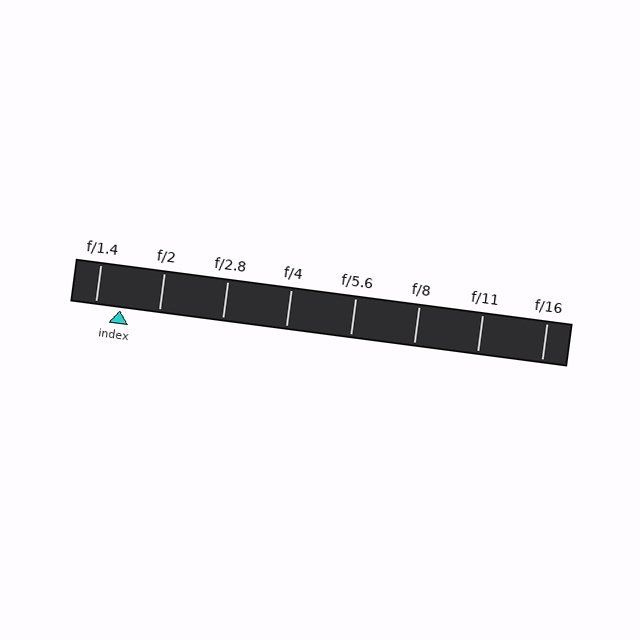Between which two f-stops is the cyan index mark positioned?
The index mark is between f/1.4 and f/2.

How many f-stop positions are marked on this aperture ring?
There are 8 f-stop positions marked.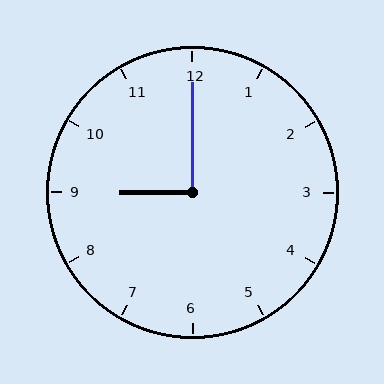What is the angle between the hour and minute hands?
Approximately 90 degrees.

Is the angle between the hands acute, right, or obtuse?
It is right.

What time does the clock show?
9:00.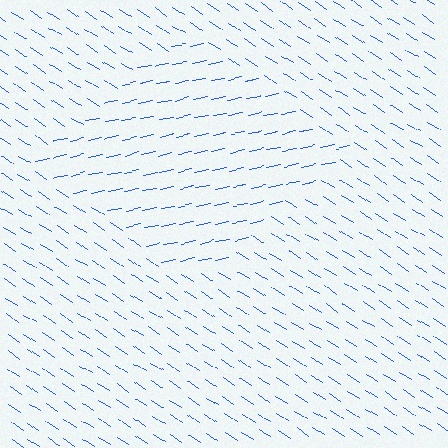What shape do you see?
I see a diamond.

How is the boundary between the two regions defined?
The boundary is defined purely by a change in line orientation (approximately 45 degrees difference). All lines are the same color and thickness.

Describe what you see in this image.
The image is filled with small blue line segments. A diamond region in the image has lines oriented differently from the surrounding lines, creating a visible texture boundary.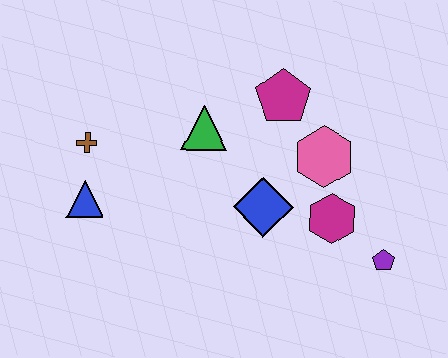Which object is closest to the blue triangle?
The brown cross is closest to the blue triangle.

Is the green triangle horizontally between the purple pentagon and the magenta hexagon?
No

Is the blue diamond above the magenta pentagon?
No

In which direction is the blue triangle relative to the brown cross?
The blue triangle is below the brown cross.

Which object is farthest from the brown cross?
The purple pentagon is farthest from the brown cross.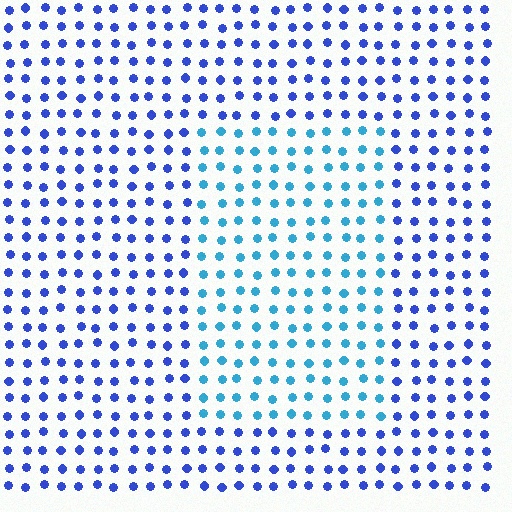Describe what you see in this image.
The image is filled with small blue elements in a uniform arrangement. A rectangle-shaped region is visible where the elements are tinted to a slightly different hue, forming a subtle color boundary.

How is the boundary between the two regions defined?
The boundary is defined purely by a slight shift in hue (about 36 degrees). Spacing, size, and orientation are identical on both sides.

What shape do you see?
I see a rectangle.